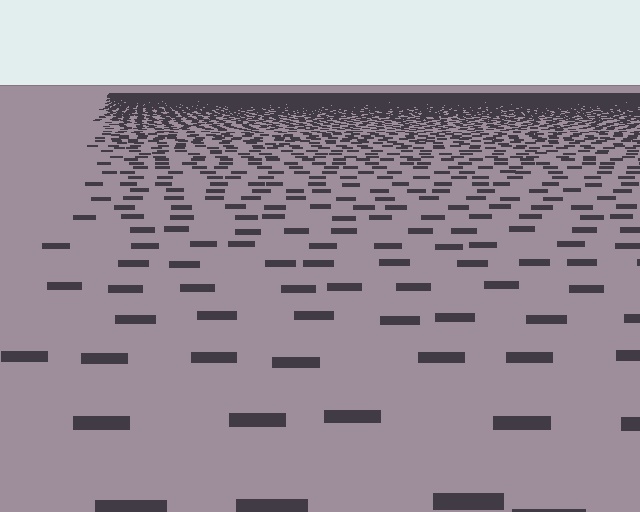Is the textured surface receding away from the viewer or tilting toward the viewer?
The surface is receding away from the viewer. Texture elements get smaller and denser toward the top.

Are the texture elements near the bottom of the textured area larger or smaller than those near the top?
Larger. Near the bottom, elements are closer to the viewer and appear at a bigger on-screen size.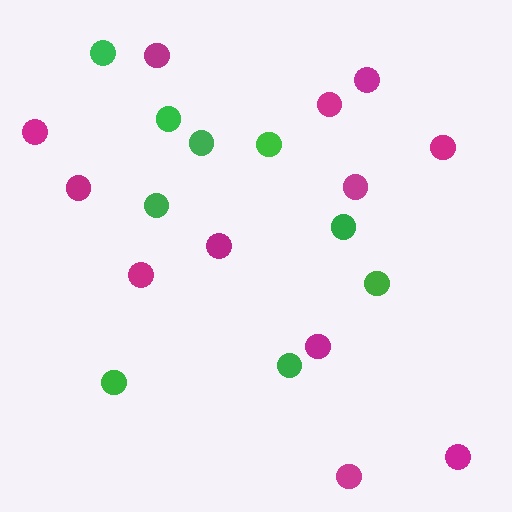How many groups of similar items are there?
There are 2 groups: one group of green circles (9) and one group of magenta circles (12).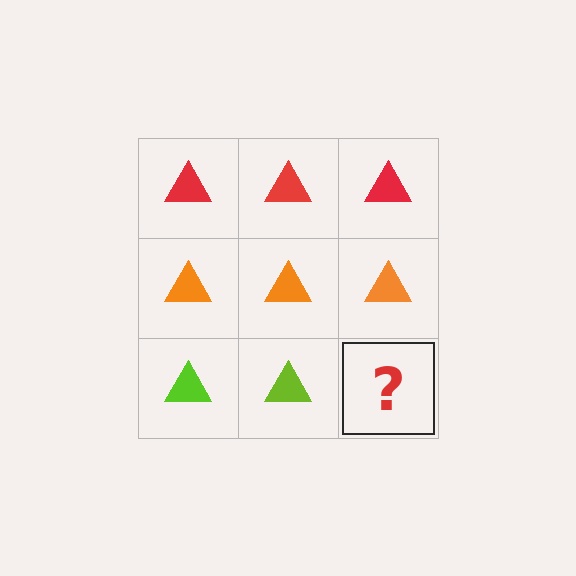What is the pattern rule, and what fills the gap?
The rule is that each row has a consistent color. The gap should be filled with a lime triangle.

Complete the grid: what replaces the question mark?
The question mark should be replaced with a lime triangle.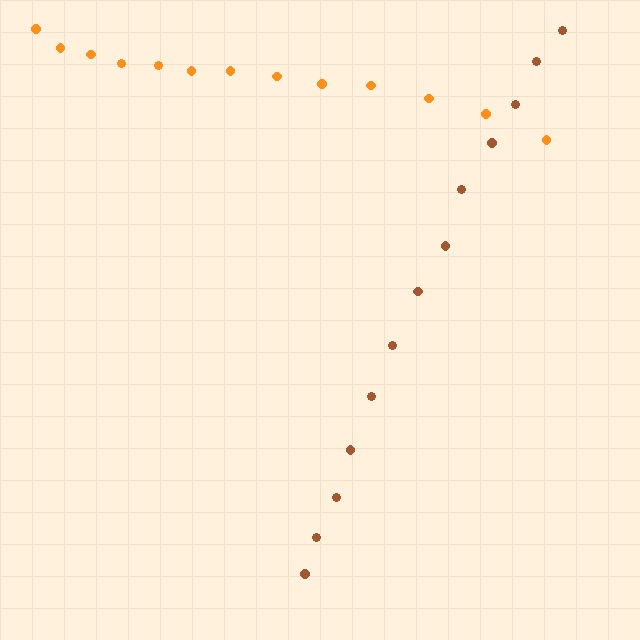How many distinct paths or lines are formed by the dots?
There are 2 distinct paths.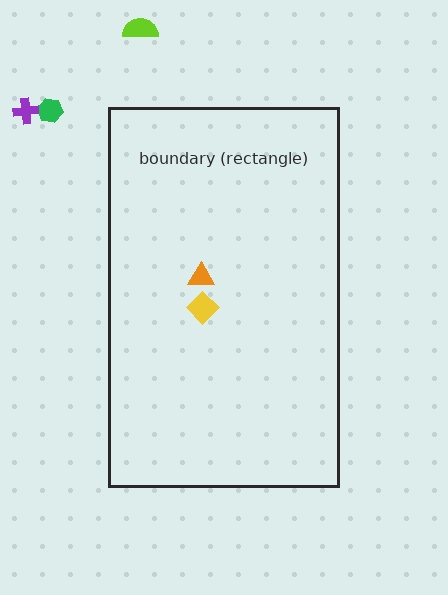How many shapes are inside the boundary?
2 inside, 3 outside.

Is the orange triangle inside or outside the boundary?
Inside.